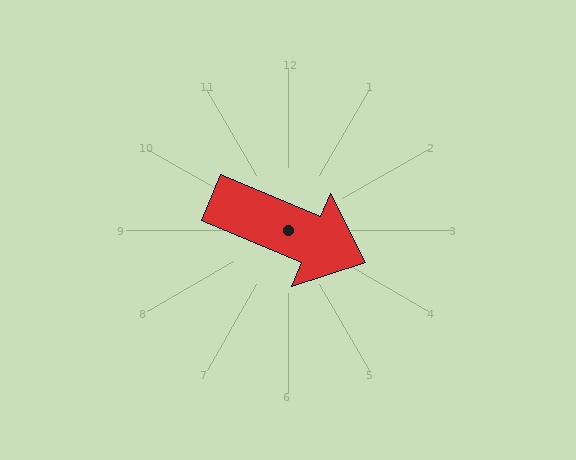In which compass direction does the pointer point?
Southeast.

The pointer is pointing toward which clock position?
Roughly 4 o'clock.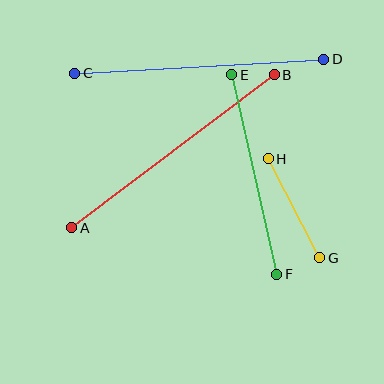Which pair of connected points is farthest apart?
Points A and B are farthest apart.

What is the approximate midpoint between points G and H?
The midpoint is at approximately (294, 208) pixels.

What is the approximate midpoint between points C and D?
The midpoint is at approximately (199, 66) pixels.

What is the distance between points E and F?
The distance is approximately 205 pixels.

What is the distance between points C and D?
The distance is approximately 249 pixels.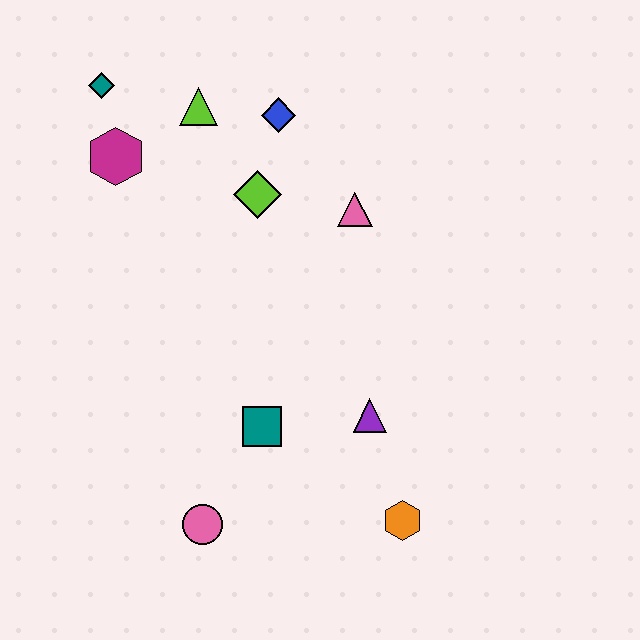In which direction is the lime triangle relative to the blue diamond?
The lime triangle is to the left of the blue diamond.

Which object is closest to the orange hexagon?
The purple triangle is closest to the orange hexagon.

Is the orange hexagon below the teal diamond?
Yes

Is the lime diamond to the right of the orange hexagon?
No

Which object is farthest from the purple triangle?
The teal diamond is farthest from the purple triangle.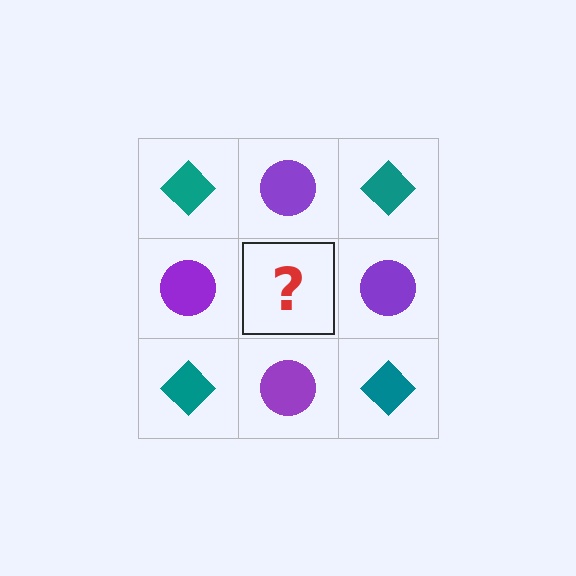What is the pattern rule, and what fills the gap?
The rule is that it alternates teal diamond and purple circle in a checkerboard pattern. The gap should be filled with a teal diamond.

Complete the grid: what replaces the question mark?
The question mark should be replaced with a teal diamond.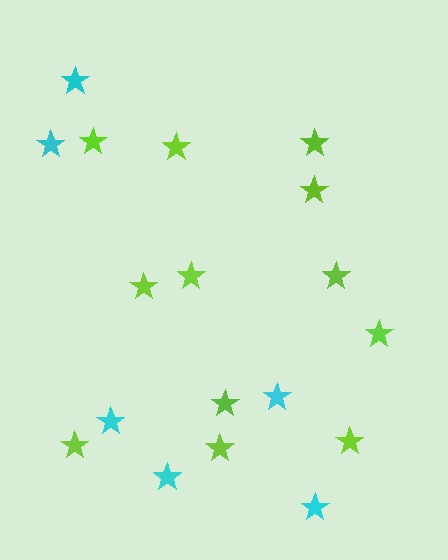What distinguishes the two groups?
There are 2 groups: one group of lime stars (12) and one group of cyan stars (6).